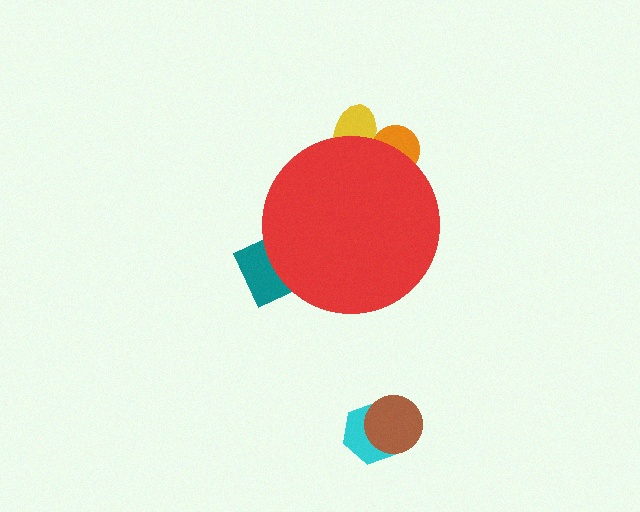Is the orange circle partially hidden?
Yes, the orange circle is partially hidden behind the red circle.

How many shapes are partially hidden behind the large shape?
3 shapes are partially hidden.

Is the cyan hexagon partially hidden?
No, the cyan hexagon is fully visible.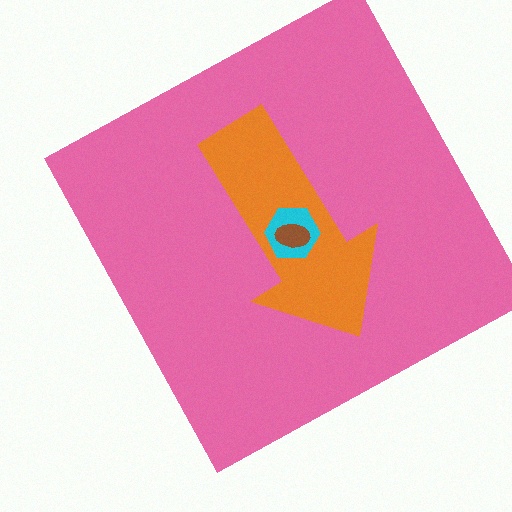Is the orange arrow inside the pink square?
Yes.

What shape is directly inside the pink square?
The orange arrow.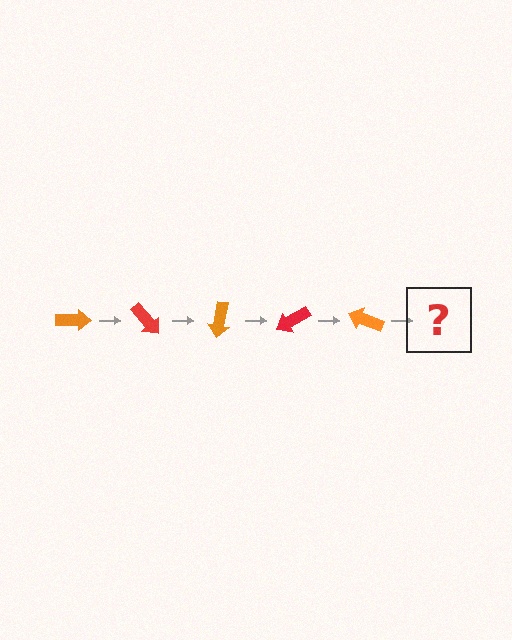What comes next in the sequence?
The next element should be a red arrow, rotated 250 degrees from the start.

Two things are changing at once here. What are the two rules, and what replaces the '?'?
The two rules are that it rotates 50 degrees each step and the color cycles through orange and red. The '?' should be a red arrow, rotated 250 degrees from the start.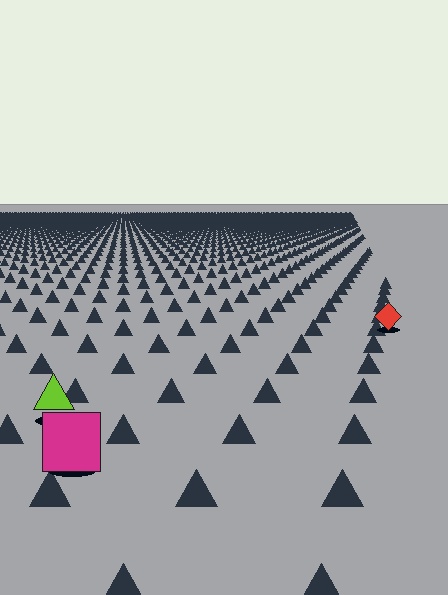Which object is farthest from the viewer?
The red diamond is farthest from the viewer. It appears smaller and the ground texture around it is denser.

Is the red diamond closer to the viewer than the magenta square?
No. The magenta square is closer — you can tell from the texture gradient: the ground texture is coarser near it.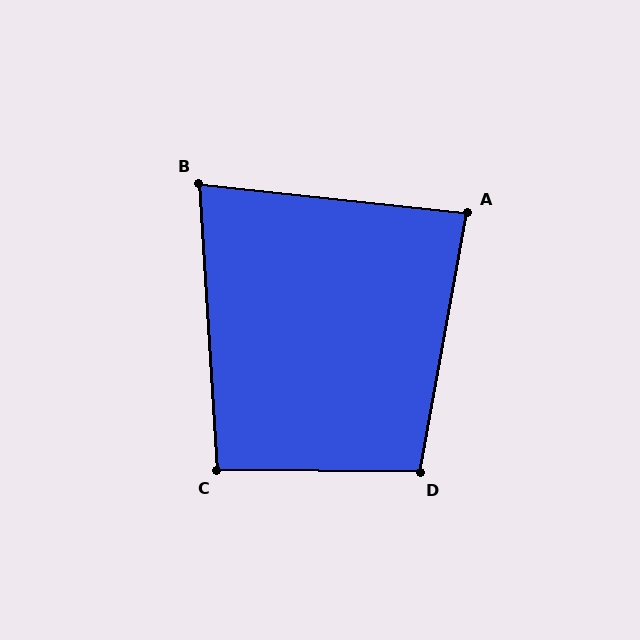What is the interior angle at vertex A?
Approximately 86 degrees (approximately right).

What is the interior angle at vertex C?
Approximately 94 degrees (approximately right).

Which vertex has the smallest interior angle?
B, at approximately 80 degrees.